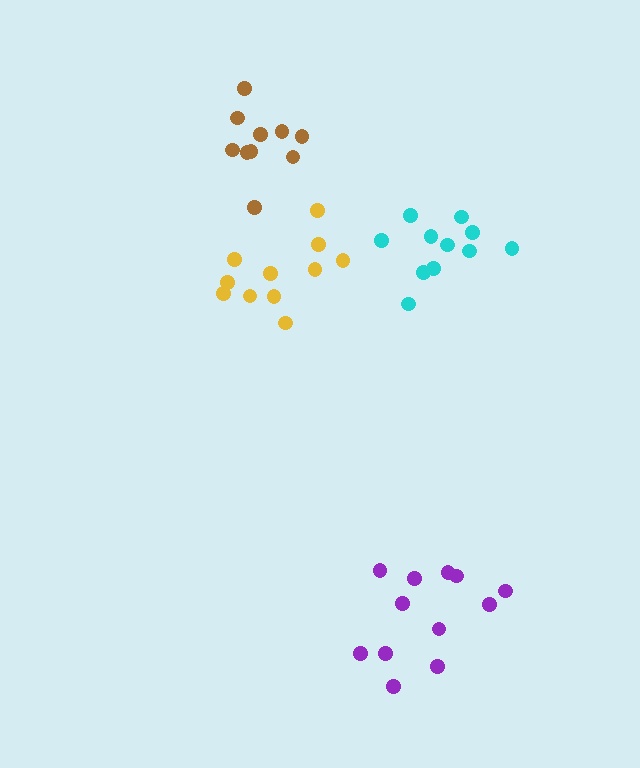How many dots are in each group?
Group 1: 11 dots, Group 2: 10 dots, Group 3: 11 dots, Group 4: 12 dots (44 total).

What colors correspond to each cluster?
The clusters are colored: yellow, brown, cyan, purple.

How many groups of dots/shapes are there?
There are 4 groups.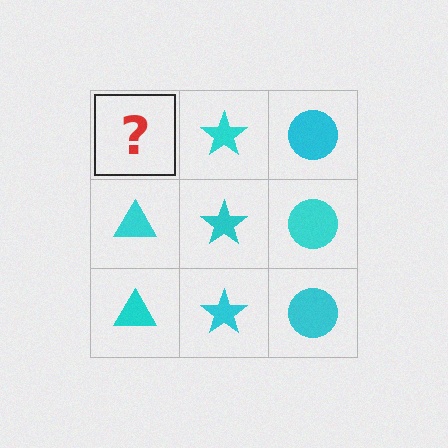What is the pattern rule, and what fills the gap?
The rule is that each column has a consistent shape. The gap should be filled with a cyan triangle.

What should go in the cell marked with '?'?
The missing cell should contain a cyan triangle.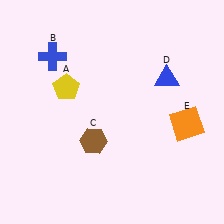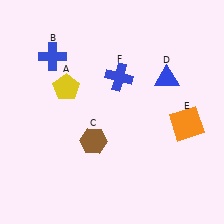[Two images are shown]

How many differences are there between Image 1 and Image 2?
There is 1 difference between the two images.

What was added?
A blue cross (F) was added in Image 2.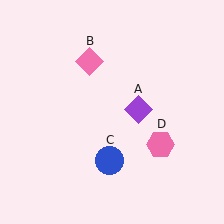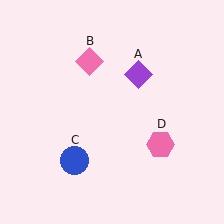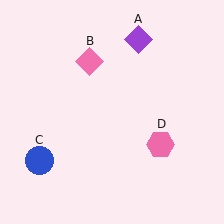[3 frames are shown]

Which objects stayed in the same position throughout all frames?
Pink diamond (object B) and pink hexagon (object D) remained stationary.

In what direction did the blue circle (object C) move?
The blue circle (object C) moved left.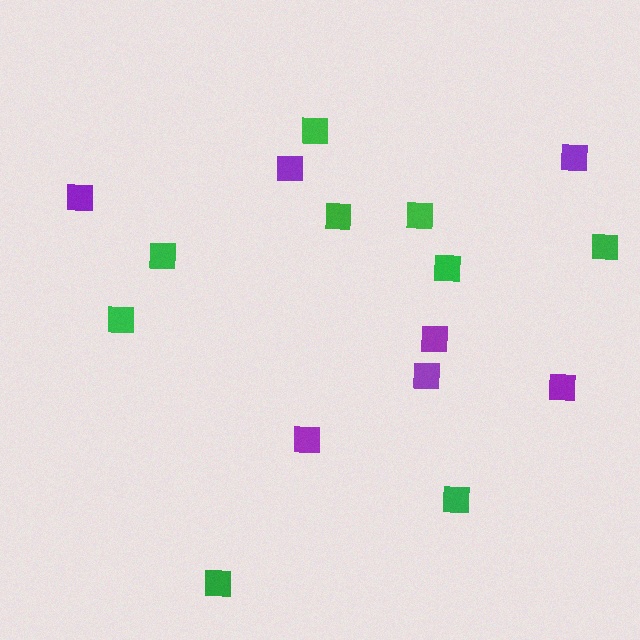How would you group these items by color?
There are 2 groups: one group of purple squares (7) and one group of green squares (9).